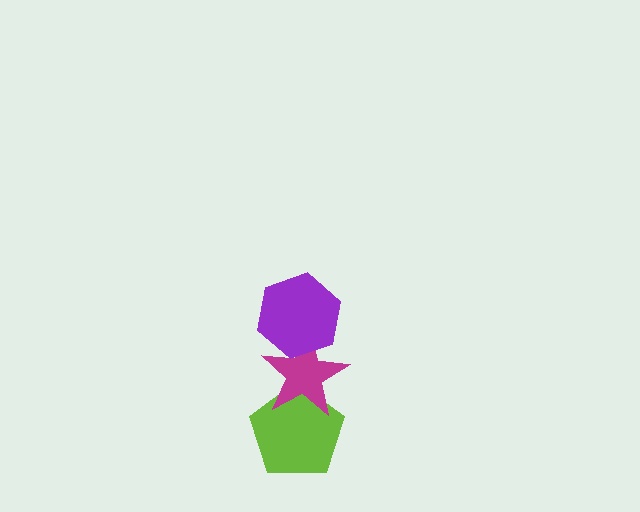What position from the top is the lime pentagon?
The lime pentagon is 3rd from the top.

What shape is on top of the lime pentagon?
The magenta star is on top of the lime pentagon.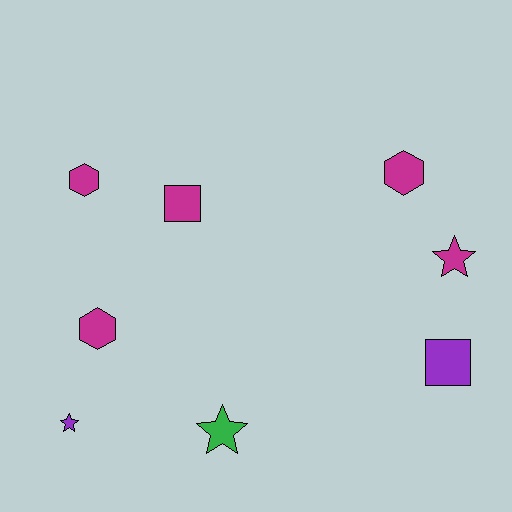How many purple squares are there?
There is 1 purple square.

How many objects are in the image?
There are 8 objects.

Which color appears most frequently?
Magenta, with 5 objects.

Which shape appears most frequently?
Star, with 3 objects.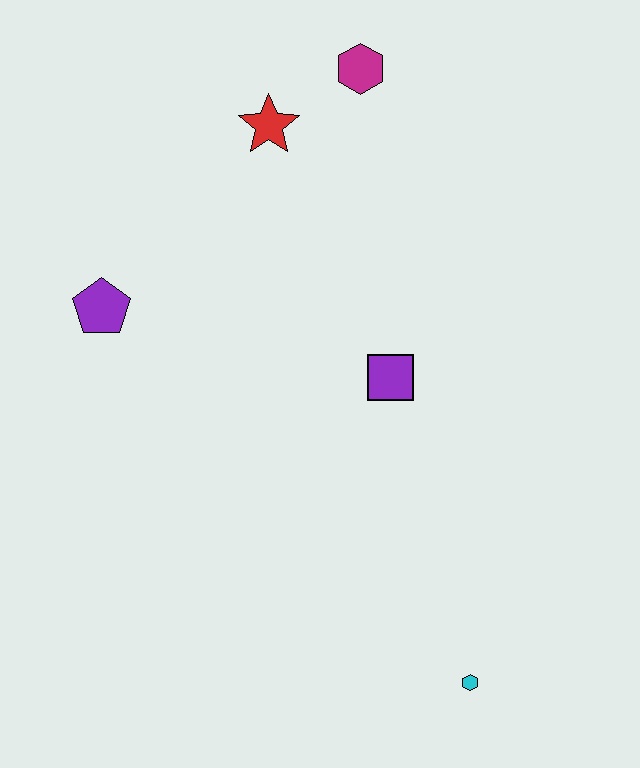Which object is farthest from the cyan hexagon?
The magenta hexagon is farthest from the cyan hexagon.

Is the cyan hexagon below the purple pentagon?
Yes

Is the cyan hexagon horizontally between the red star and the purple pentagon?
No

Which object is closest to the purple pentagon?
The red star is closest to the purple pentagon.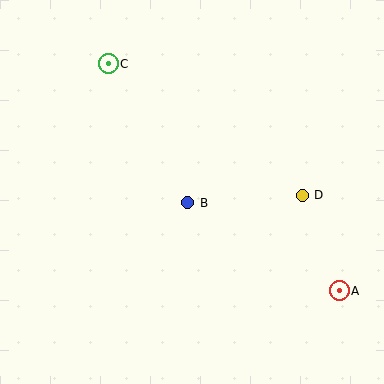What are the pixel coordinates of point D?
Point D is at (302, 195).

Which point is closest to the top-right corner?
Point D is closest to the top-right corner.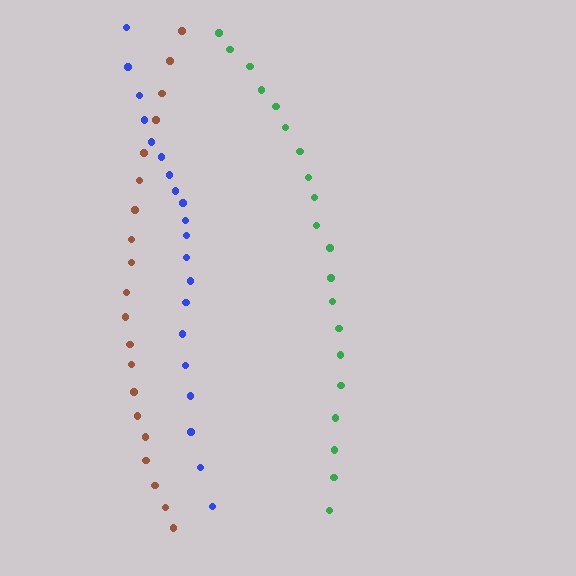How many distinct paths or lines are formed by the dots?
There are 3 distinct paths.